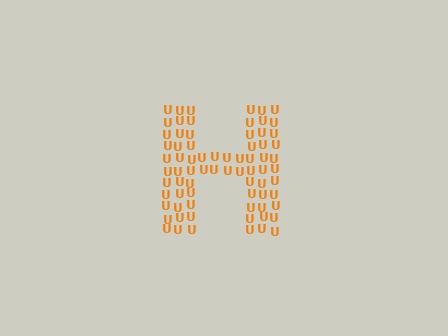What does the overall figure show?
The overall figure shows the letter H.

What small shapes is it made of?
It is made of small letter U's.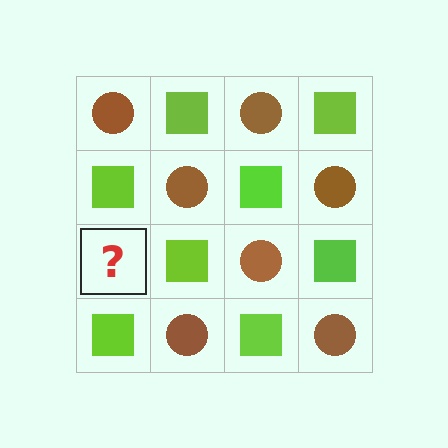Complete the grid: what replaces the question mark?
The question mark should be replaced with a brown circle.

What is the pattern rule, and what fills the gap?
The rule is that it alternates brown circle and lime square in a checkerboard pattern. The gap should be filled with a brown circle.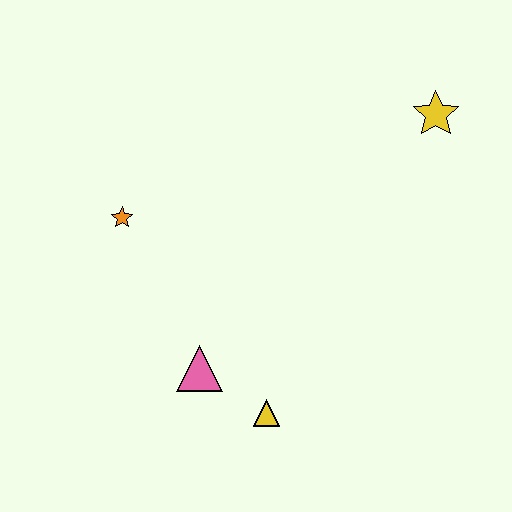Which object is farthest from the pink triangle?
The yellow star is farthest from the pink triangle.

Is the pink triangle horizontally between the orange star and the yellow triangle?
Yes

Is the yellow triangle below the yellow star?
Yes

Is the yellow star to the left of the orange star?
No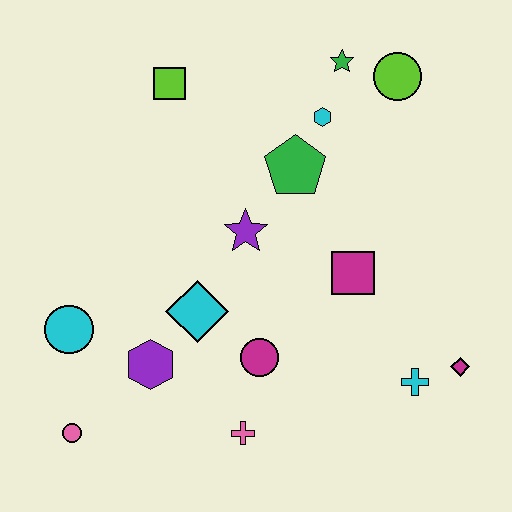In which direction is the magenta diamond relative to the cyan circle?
The magenta diamond is to the right of the cyan circle.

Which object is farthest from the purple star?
The pink circle is farthest from the purple star.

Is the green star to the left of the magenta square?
Yes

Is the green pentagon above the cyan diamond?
Yes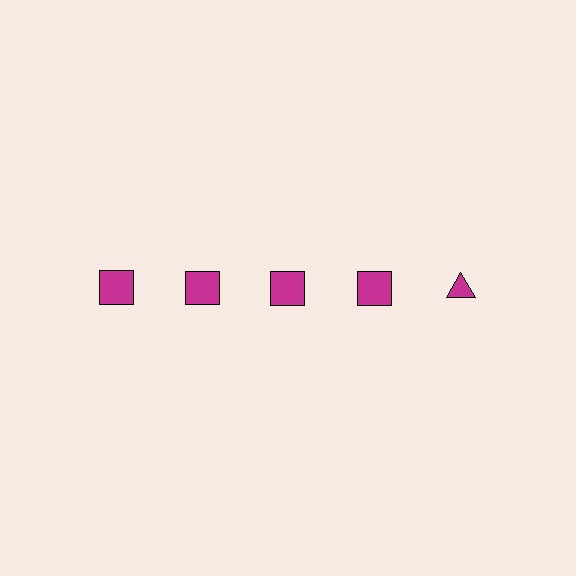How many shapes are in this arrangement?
There are 5 shapes arranged in a grid pattern.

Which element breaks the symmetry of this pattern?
The magenta triangle in the top row, rightmost column breaks the symmetry. All other shapes are magenta squares.